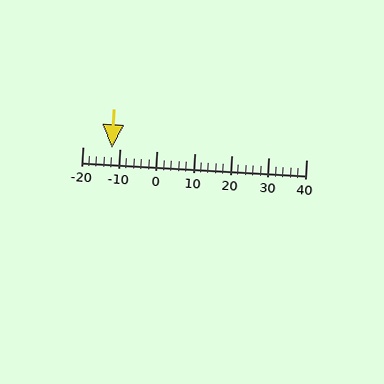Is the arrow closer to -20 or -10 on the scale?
The arrow is closer to -10.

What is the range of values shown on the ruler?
The ruler shows values from -20 to 40.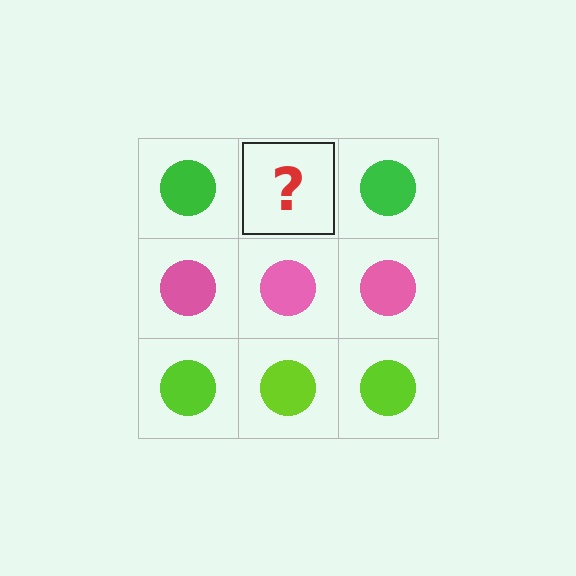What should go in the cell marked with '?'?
The missing cell should contain a green circle.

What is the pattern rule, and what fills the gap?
The rule is that each row has a consistent color. The gap should be filled with a green circle.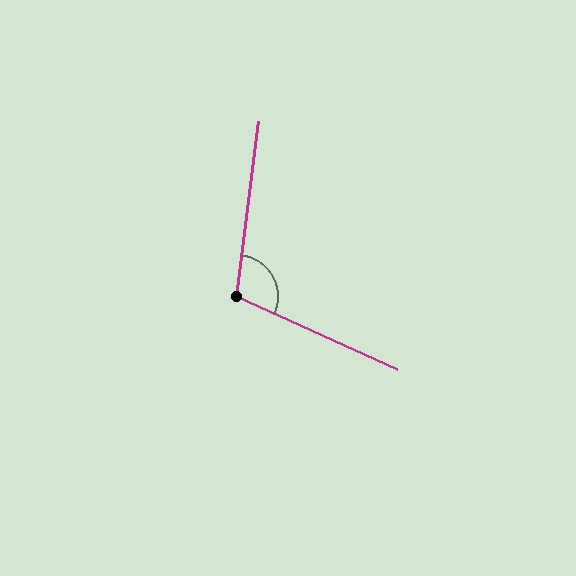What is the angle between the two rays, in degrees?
Approximately 107 degrees.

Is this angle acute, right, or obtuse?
It is obtuse.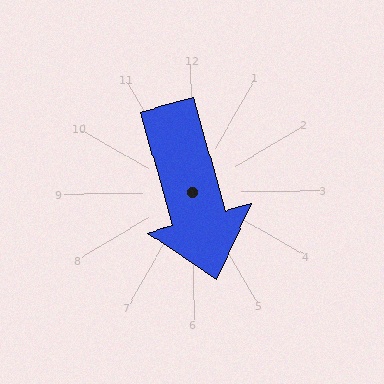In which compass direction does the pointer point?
South.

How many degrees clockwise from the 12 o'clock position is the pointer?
Approximately 165 degrees.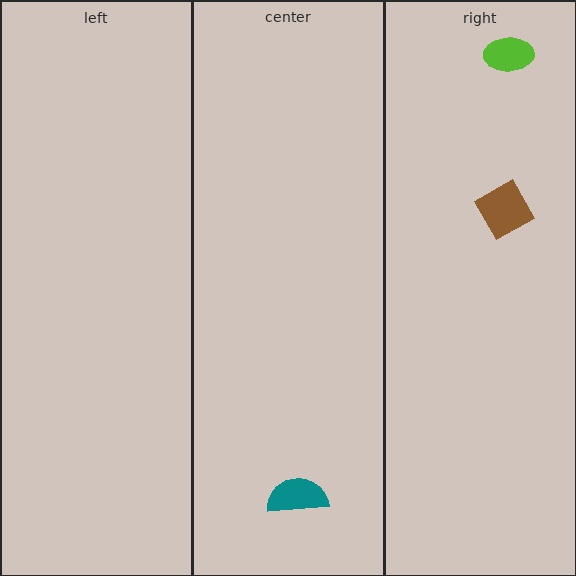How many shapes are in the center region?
1.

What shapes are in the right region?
The lime ellipse, the brown diamond.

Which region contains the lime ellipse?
The right region.